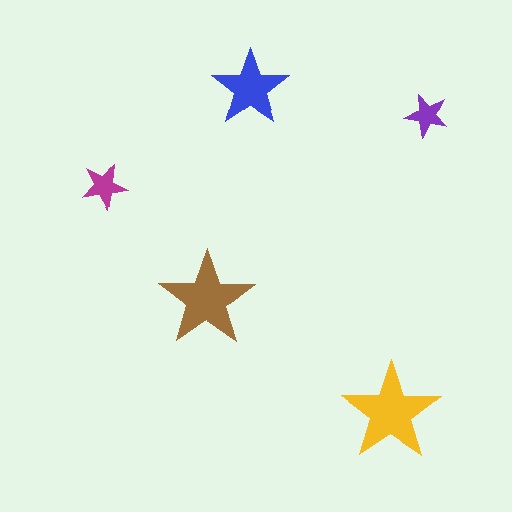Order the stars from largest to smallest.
the yellow one, the brown one, the blue one, the magenta one, the purple one.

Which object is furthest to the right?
The purple star is rightmost.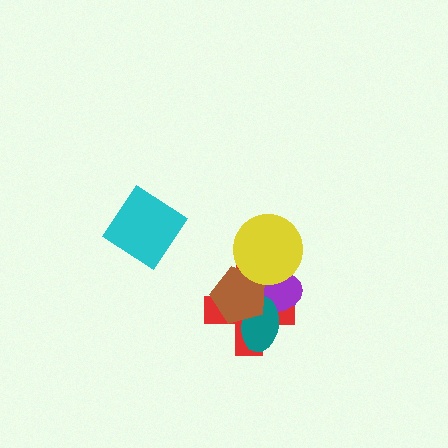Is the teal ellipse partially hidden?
Yes, it is partially covered by another shape.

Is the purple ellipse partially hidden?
Yes, it is partially covered by another shape.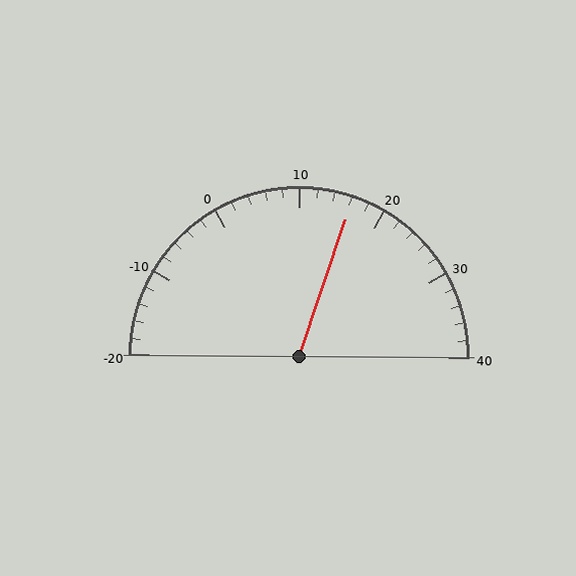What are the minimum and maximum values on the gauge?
The gauge ranges from -20 to 40.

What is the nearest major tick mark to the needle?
The nearest major tick mark is 20.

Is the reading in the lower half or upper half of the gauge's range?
The reading is in the upper half of the range (-20 to 40).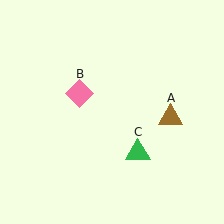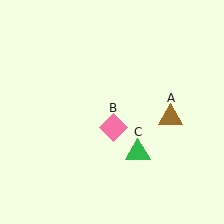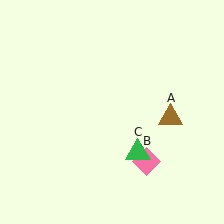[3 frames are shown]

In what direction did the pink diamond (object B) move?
The pink diamond (object B) moved down and to the right.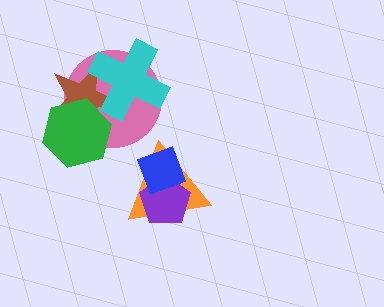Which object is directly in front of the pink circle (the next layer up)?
The brown star is directly in front of the pink circle.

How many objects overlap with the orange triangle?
2 objects overlap with the orange triangle.